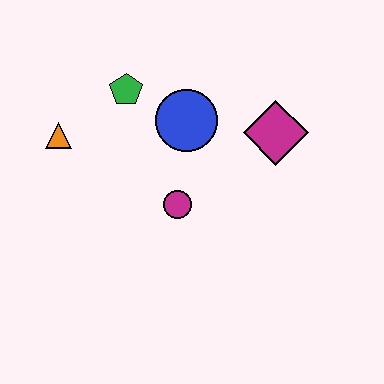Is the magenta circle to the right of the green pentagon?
Yes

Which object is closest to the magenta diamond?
The blue circle is closest to the magenta diamond.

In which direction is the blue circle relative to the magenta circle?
The blue circle is above the magenta circle.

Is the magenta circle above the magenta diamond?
No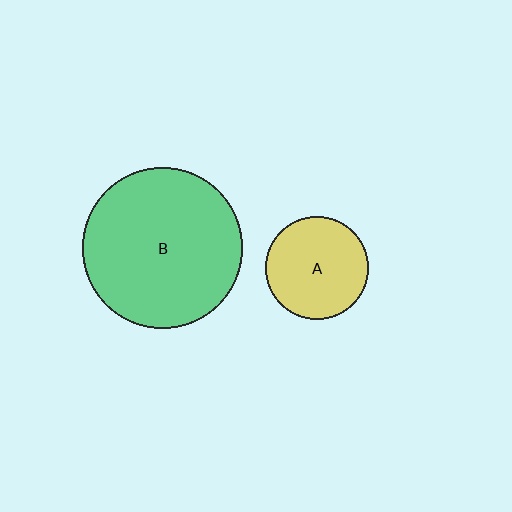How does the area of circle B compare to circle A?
Approximately 2.4 times.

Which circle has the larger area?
Circle B (green).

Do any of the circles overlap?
No, none of the circles overlap.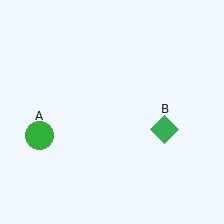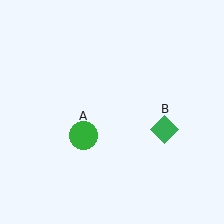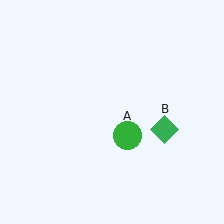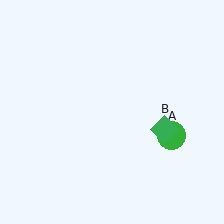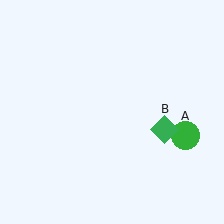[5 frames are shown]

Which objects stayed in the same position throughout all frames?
Green diamond (object B) remained stationary.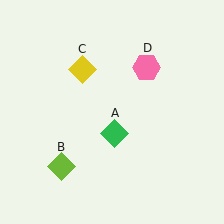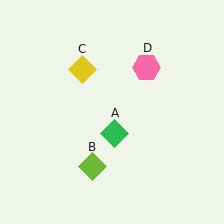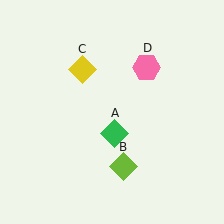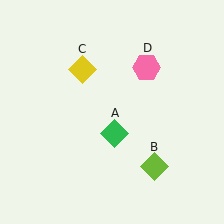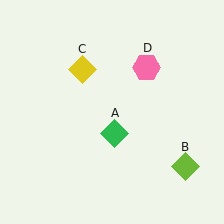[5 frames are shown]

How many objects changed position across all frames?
1 object changed position: lime diamond (object B).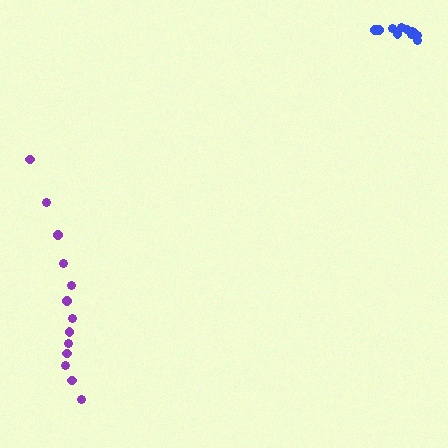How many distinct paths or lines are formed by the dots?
There are 2 distinct paths.